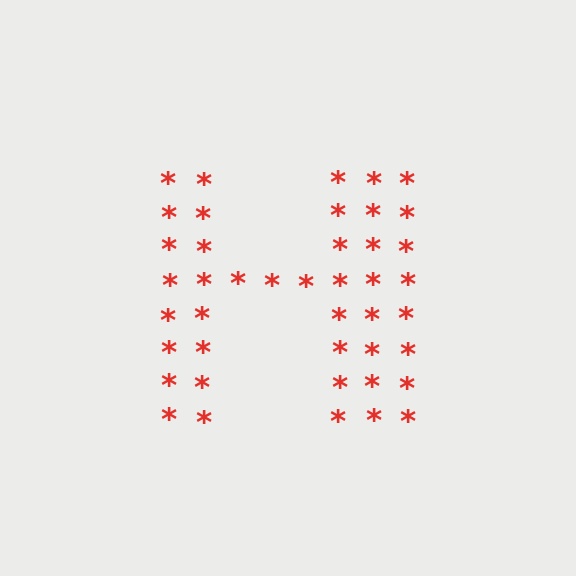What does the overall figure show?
The overall figure shows the letter H.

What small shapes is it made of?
It is made of small asterisks.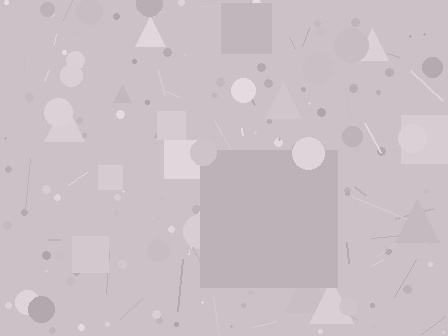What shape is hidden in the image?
A square is hidden in the image.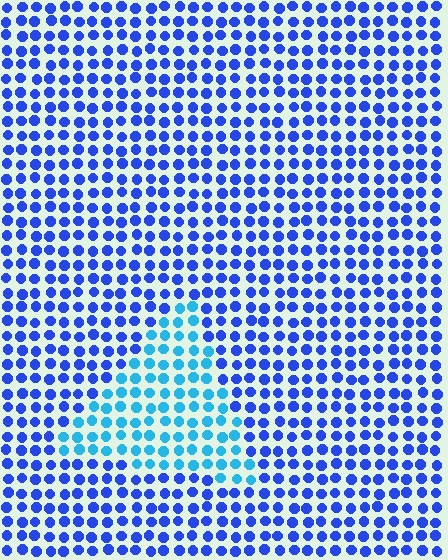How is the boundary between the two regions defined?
The boundary is defined purely by a slight shift in hue (about 35 degrees). Spacing, size, and orientation are identical on both sides.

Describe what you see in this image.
The image is filled with small blue elements in a uniform arrangement. A triangle-shaped region is visible where the elements are tinted to a slightly different hue, forming a subtle color boundary.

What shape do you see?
I see a triangle.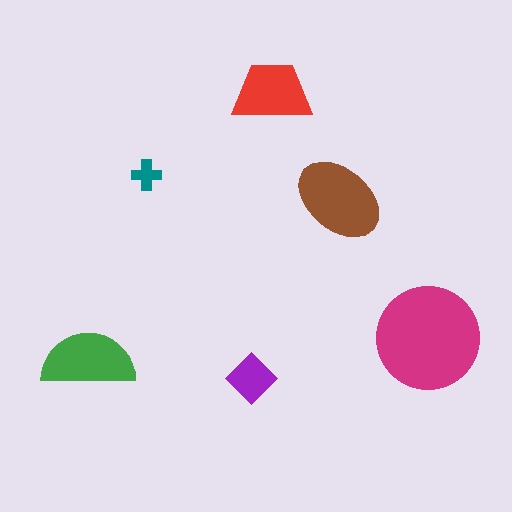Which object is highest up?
The red trapezoid is topmost.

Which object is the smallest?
The teal cross.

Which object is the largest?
The magenta circle.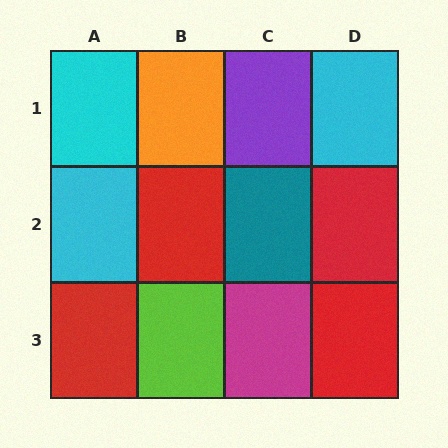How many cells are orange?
1 cell is orange.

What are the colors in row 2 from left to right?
Cyan, red, teal, red.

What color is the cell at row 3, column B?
Lime.